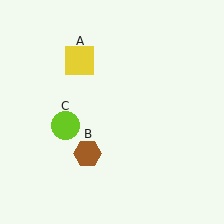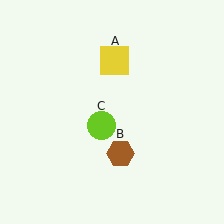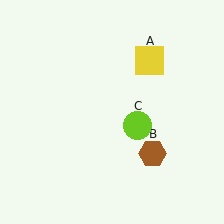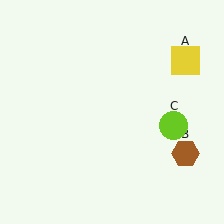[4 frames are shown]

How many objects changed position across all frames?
3 objects changed position: yellow square (object A), brown hexagon (object B), lime circle (object C).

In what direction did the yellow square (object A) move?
The yellow square (object A) moved right.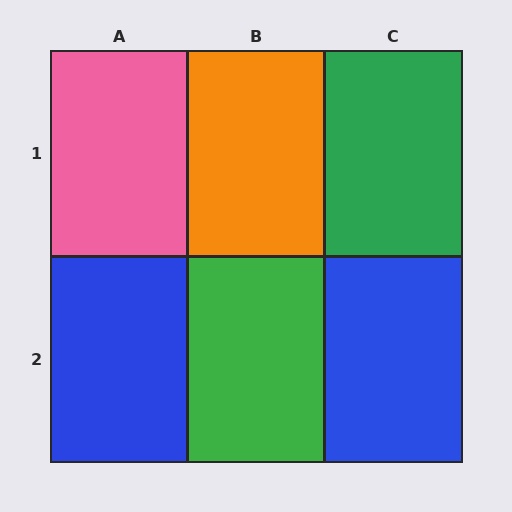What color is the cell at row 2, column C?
Blue.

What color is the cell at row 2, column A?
Blue.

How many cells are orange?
1 cell is orange.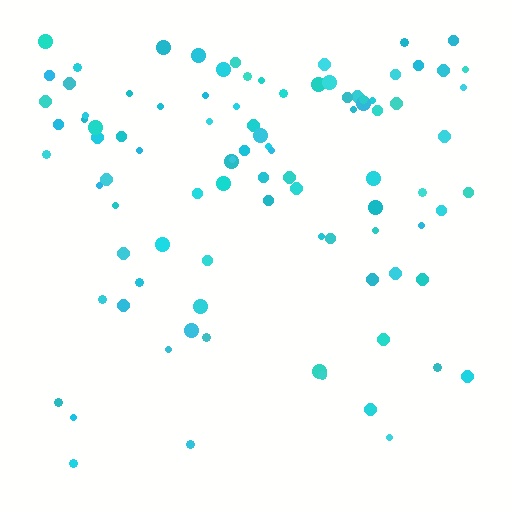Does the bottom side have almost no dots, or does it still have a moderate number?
Still a moderate number, just noticeably fewer than the top.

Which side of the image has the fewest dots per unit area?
The bottom.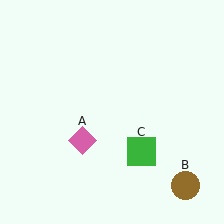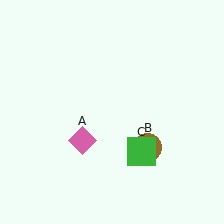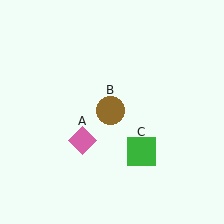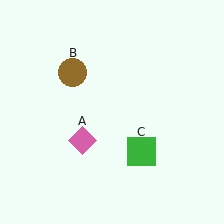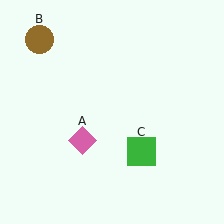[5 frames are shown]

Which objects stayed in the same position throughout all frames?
Pink diamond (object A) and green square (object C) remained stationary.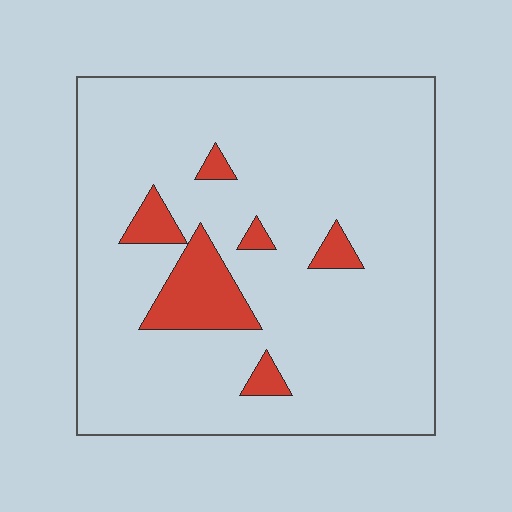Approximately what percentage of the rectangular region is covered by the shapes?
Approximately 10%.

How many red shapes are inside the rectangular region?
6.